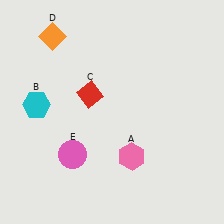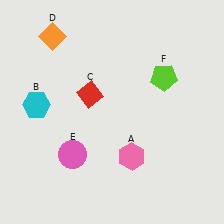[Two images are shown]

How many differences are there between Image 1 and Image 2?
There is 1 difference between the two images.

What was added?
A lime pentagon (F) was added in Image 2.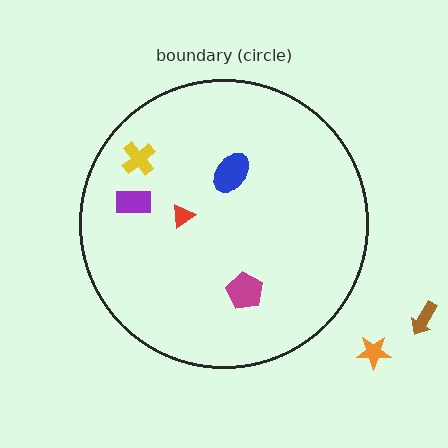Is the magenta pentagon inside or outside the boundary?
Inside.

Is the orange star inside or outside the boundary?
Outside.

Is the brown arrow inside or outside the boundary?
Outside.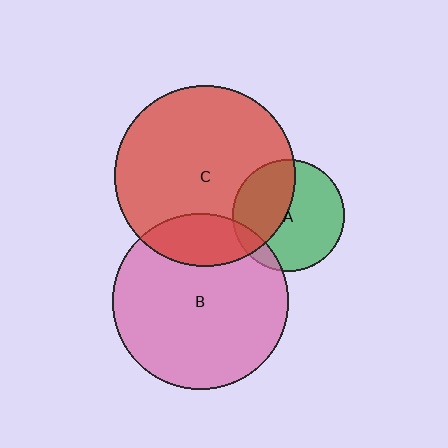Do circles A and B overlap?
Yes.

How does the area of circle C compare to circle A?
Approximately 2.6 times.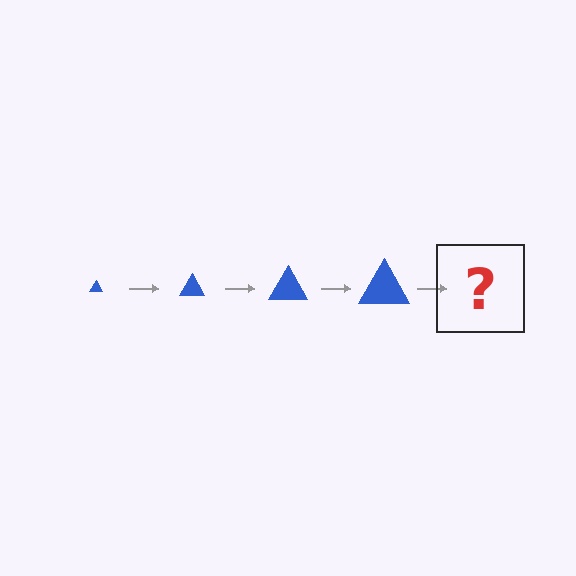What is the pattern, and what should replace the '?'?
The pattern is that the triangle gets progressively larger each step. The '?' should be a blue triangle, larger than the previous one.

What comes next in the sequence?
The next element should be a blue triangle, larger than the previous one.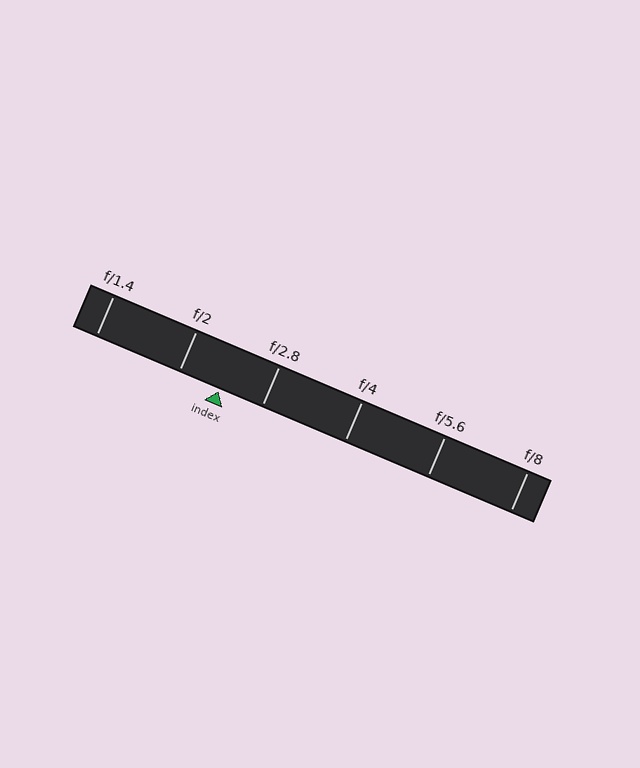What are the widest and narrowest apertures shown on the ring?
The widest aperture shown is f/1.4 and the narrowest is f/8.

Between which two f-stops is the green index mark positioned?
The index mark is between f/2 and f/2.8.